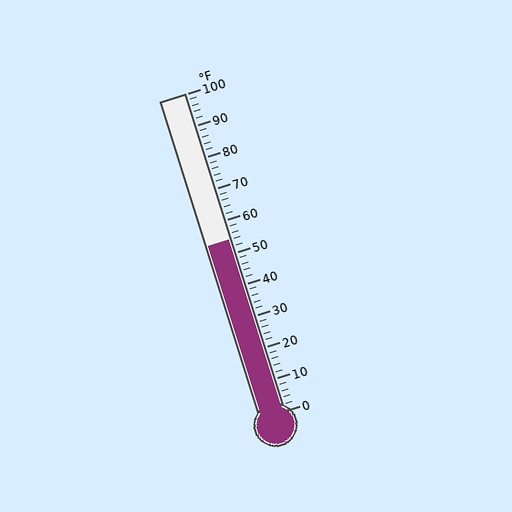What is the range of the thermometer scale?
The thermometer scale ranges from 0°F to 100°F.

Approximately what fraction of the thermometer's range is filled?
The thermometer is filled to approximately 55% of its range.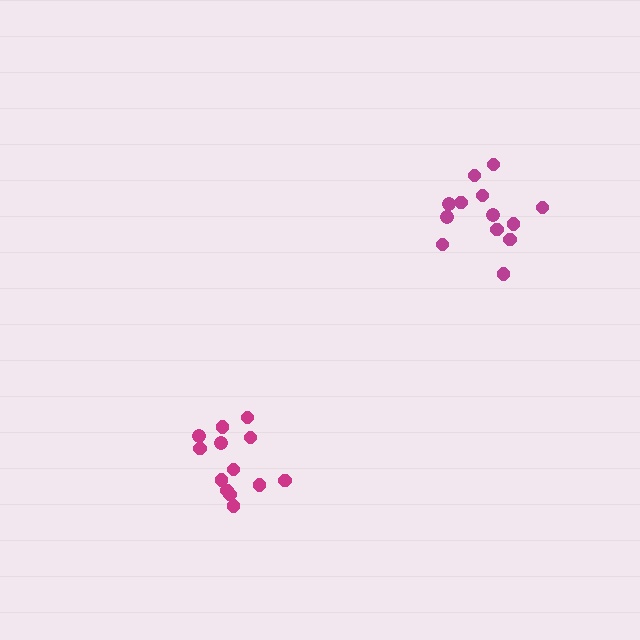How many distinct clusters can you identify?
There are 2 distinct clusters.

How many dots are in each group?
Group 1: 13 dots, Group 2: 13 dots (26 total).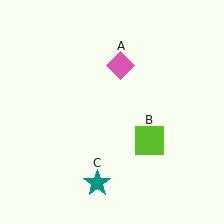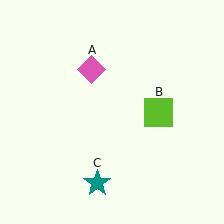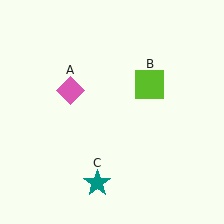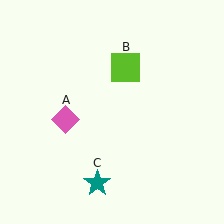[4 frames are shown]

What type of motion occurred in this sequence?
The pink diamond (object A), lime square (object B) rotated counterclockwise around the center of the scene.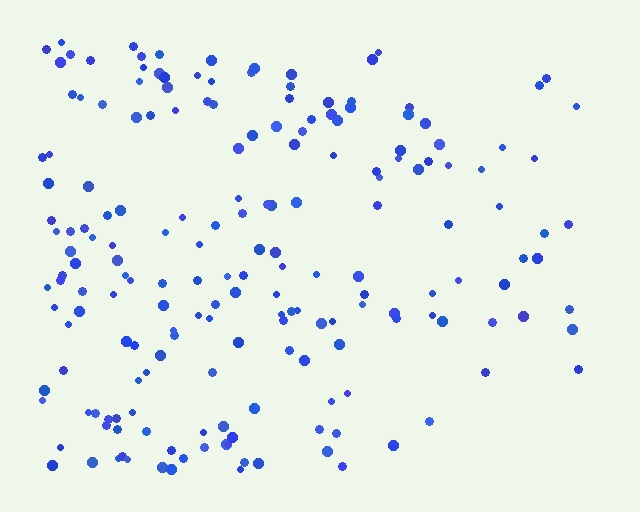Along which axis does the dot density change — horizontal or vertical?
Horizontal.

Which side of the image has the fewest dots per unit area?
The right.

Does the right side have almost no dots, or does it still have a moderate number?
Still a moderate number, just noticeably fewer than the left.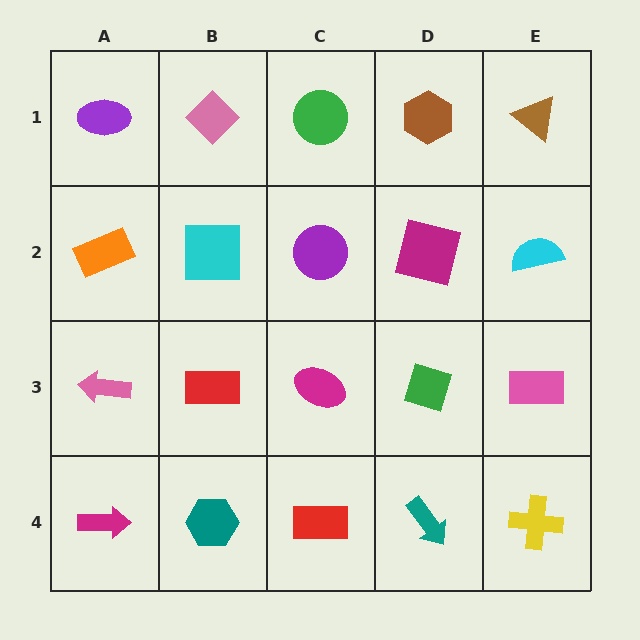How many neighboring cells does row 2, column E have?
3.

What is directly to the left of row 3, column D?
A magenta ellipse.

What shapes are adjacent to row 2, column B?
A pink diamond (row 1, column B), a red rectangle (row 3, column B), an orange rectangle (row 2, column A), a purple circle (row 2, column C).